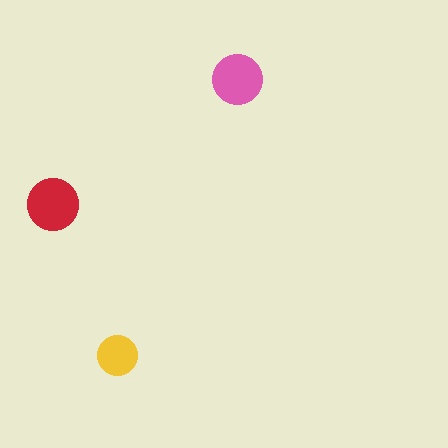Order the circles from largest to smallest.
the red one, the pink one, the yellow one.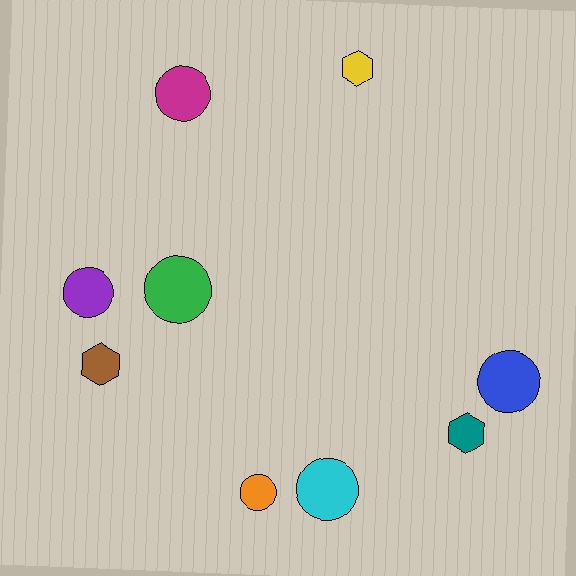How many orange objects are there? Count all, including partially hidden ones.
There is 1 orange object.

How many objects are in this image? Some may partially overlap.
There are 9 objects.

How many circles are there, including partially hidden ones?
There are 6 circles.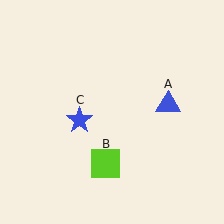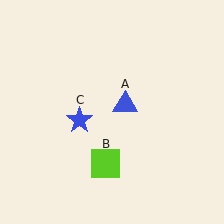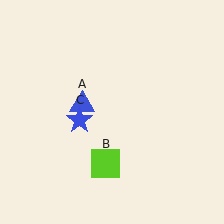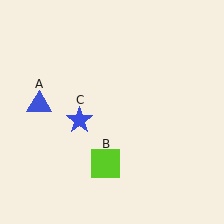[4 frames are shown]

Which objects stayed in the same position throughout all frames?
Lime square (object B) and blue star (object C) remained stationary.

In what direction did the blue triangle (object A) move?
The blue triangle (object A) moved left.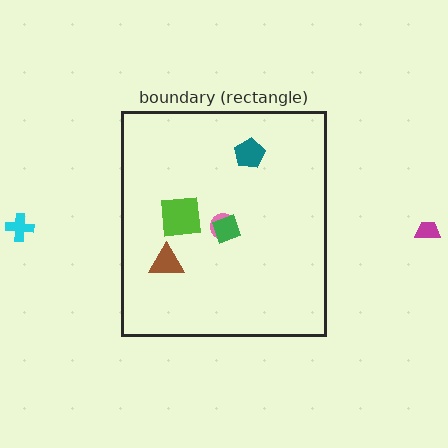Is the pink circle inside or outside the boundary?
Inside.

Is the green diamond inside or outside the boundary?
Inside.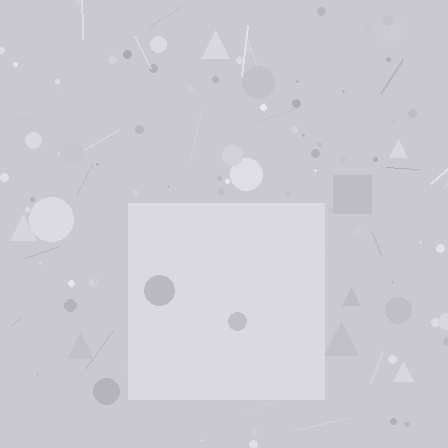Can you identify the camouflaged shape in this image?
The camouflaged shape is a square.